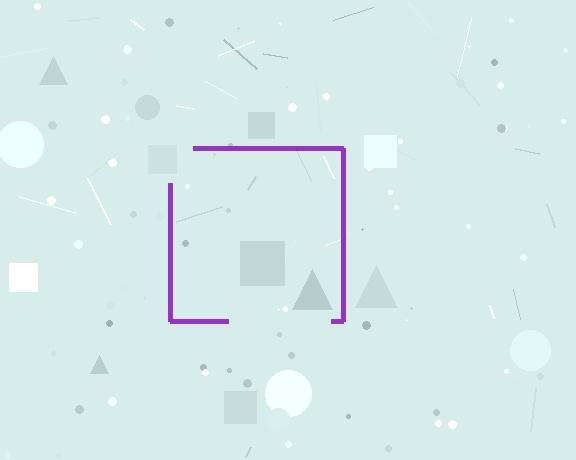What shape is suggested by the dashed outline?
The dashed outline suggests a square.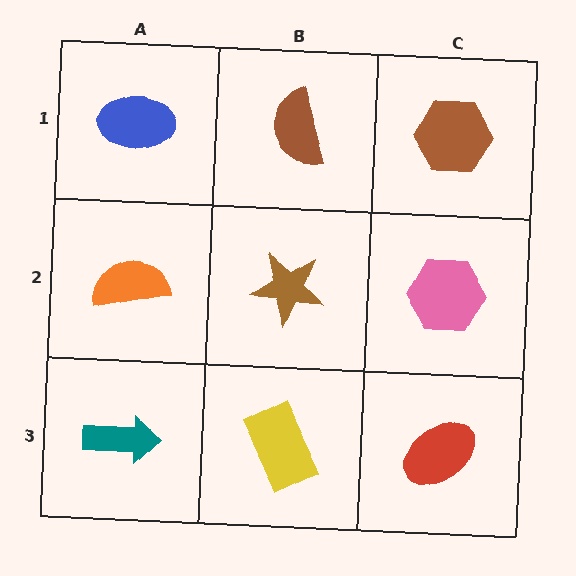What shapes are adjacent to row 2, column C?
A brown hexagon (row 1, column C), a red ellipse (row 3, column C), a brown star (row 2, column B).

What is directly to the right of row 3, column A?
A yellow rectangle.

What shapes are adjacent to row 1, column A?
An orange semicircle (row 2, column A), a brown semicircle (row 1, column B).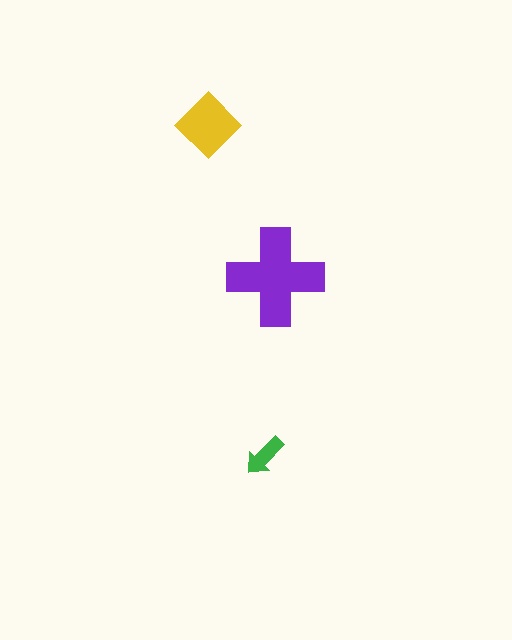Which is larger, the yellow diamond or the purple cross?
The purple cross.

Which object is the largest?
The purple cross.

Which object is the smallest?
The green arrow.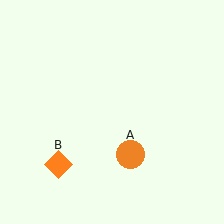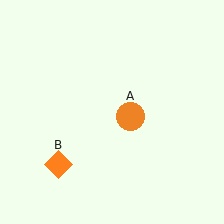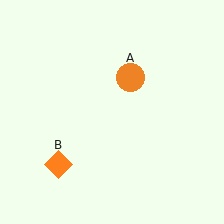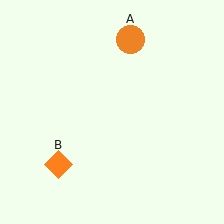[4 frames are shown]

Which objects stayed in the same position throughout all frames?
Orange diamond (object B) remained stationary.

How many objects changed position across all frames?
1 object changed position: orange circle (object A).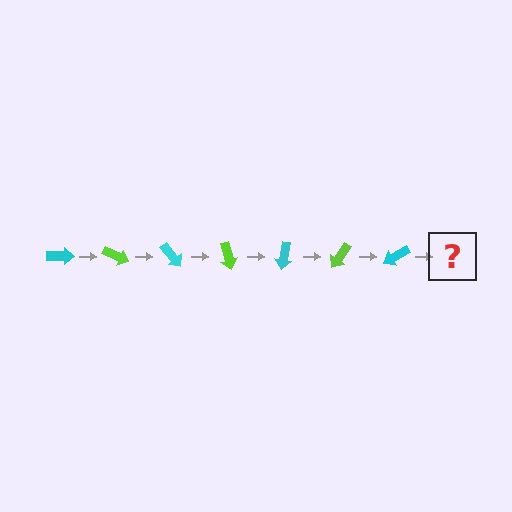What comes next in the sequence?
The next element should be a lime arrow, rotated 175 degrees from the start.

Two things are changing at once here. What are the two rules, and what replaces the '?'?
The two rules are that it rotates 25 degrees each step and the color cycles through cyan and lime. The '?' should be a lime arrow, rotated 175 degrees from the start.